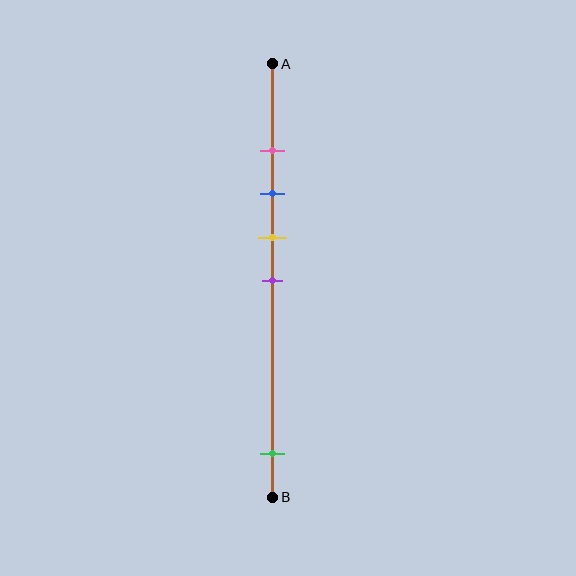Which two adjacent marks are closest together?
The pink and blue marks are the closest adjacent pair.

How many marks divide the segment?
There are 5 marks dividing the segment.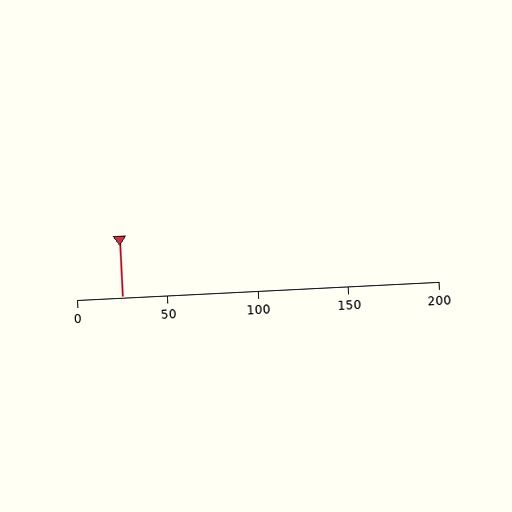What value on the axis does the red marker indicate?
The marker indicates approximately 25.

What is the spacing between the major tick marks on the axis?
The major ticks are spaced 50 apart.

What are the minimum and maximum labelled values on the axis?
The axis runs from 0 to 200.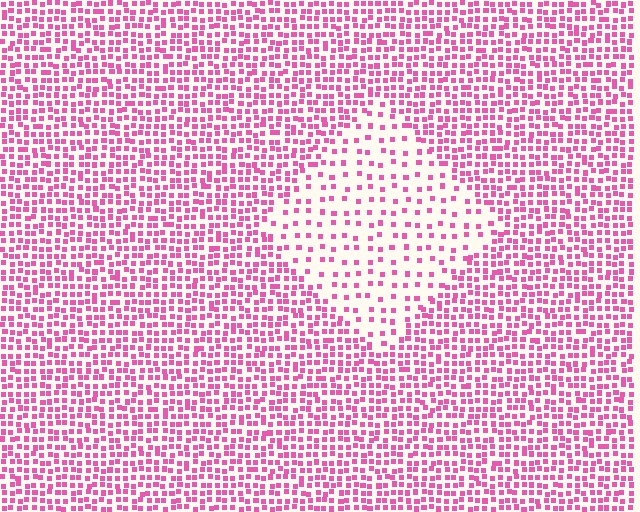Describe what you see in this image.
The image contains small pink elements arranged at two different densities. A diamond-shaped region is visible where the elements are less densely packed than the surrounding area.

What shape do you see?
I see a diamond.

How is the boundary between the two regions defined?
The boundary is defined by a change in element density (approximately 2.5x ratio). All elements are the same color, size, and shape.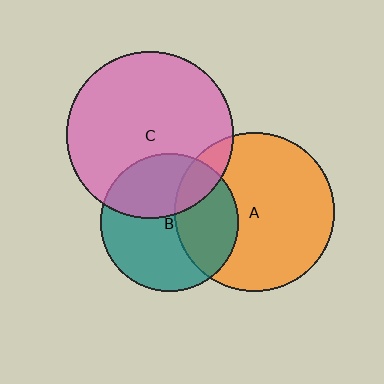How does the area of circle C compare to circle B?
Approximately 1.5 times.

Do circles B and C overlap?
Yes.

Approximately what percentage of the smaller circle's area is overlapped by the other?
Approximately 35%.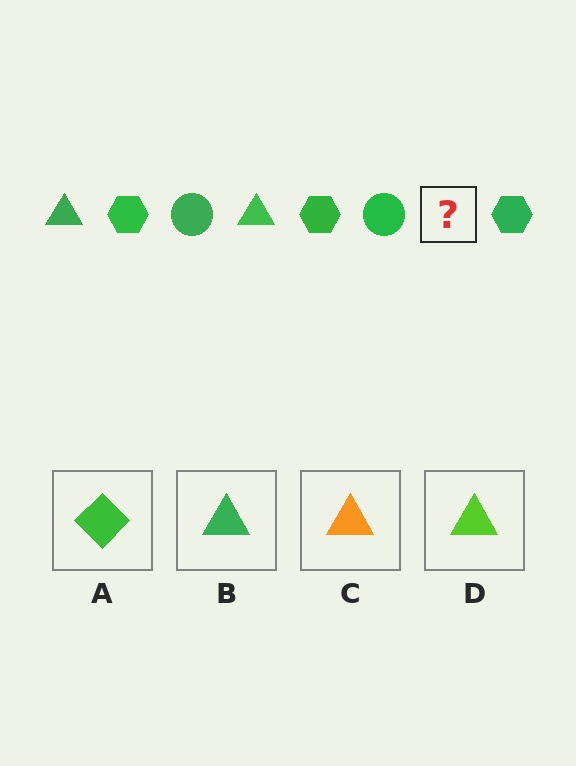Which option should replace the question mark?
Option B.